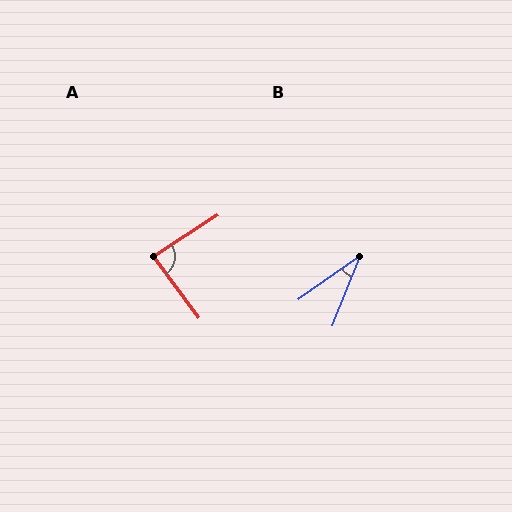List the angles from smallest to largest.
B (33°), A (86°).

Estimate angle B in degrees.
Approximately 33 degrees.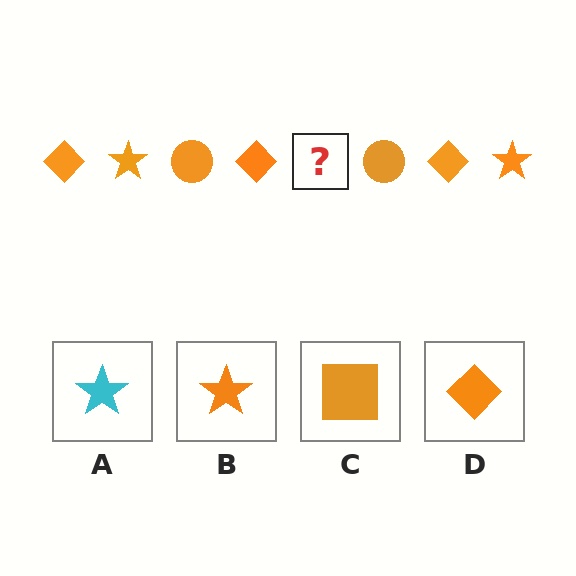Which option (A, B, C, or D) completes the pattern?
B.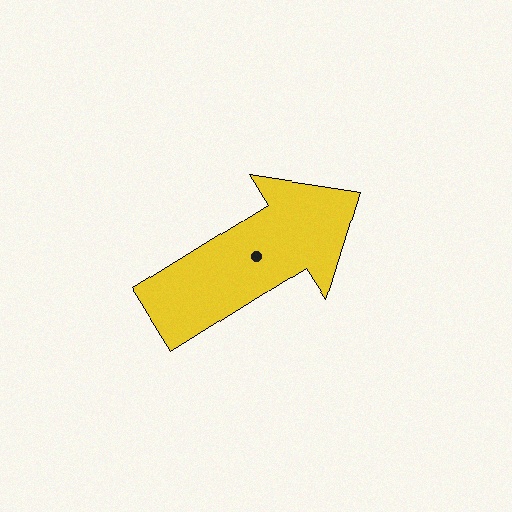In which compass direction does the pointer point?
Northeast.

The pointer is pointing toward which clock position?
Roughly 2 o'clock.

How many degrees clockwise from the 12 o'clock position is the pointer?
Approximately 58 degrees.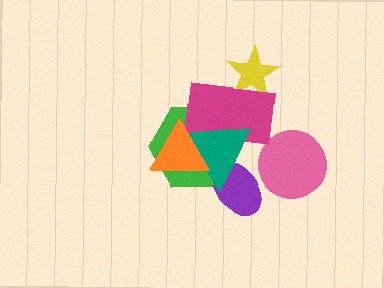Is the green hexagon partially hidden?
Yes, it is partially covered by another shape.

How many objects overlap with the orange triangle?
3 objects overlap with the orange triangle.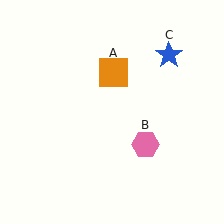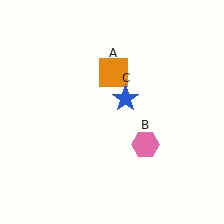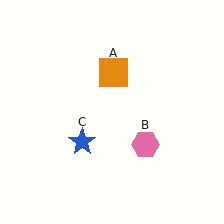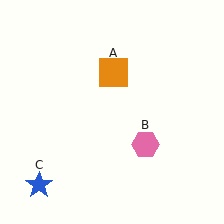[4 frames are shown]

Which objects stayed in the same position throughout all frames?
Orange square (object A) and pink hexagon (object B) remained stationary.